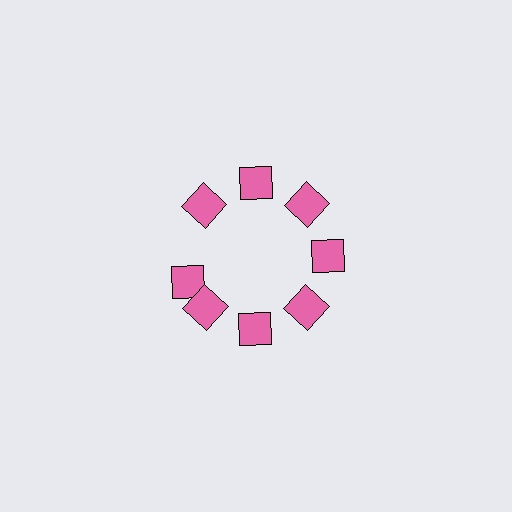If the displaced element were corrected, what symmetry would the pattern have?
It would have 8-fold rotational symmetry — the pattern would map onto itself every 45 degrees.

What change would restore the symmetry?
The symmetry would be restored by rotating it back into even spacing with its neighbors so that all 8 diamonds sit at equal angles and equal distance from the center.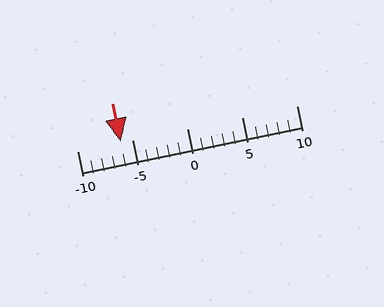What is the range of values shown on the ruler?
The ruler shows values from -10 to 10.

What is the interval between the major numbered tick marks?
The major tick marks are spaced 5 units apart.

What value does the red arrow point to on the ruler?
The red arrow points to approximately -6.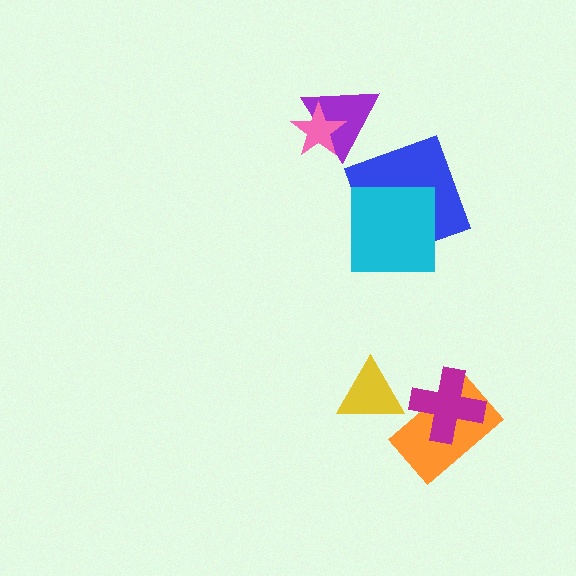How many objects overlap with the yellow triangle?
0 objects overlap with the yellow triangle.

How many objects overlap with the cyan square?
1 object overlaps with the cyan square.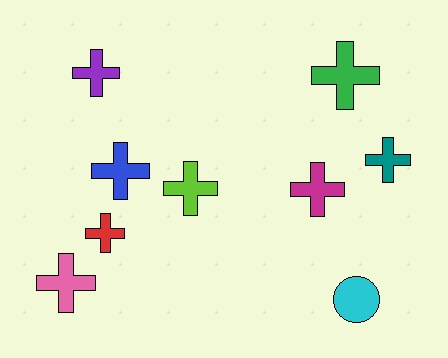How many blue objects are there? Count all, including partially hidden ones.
There is 1 blue object.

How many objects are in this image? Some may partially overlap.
There are 9 objects.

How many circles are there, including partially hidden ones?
There is 1 circle.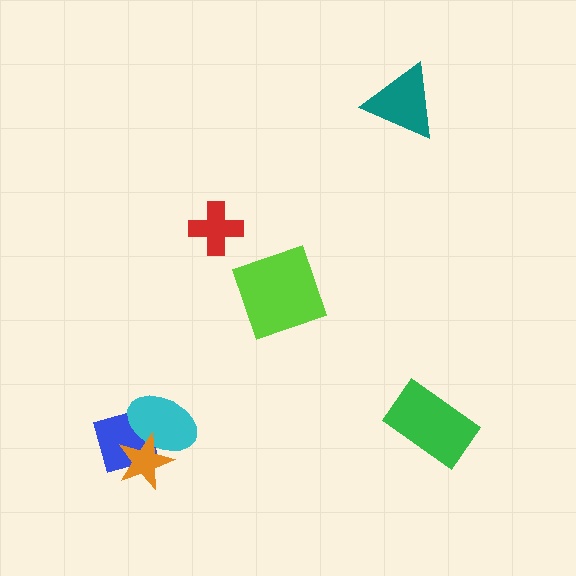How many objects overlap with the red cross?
0 objects overlap with the red cross.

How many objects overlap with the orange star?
2 objects overlap with the orange star.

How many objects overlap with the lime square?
0 objects overlap with the lime square.